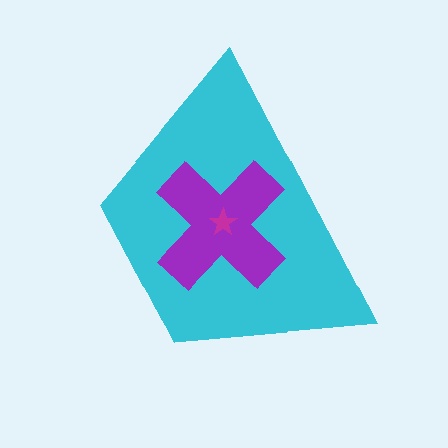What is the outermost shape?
The cyan trapezoid.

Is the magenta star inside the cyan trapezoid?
Yes.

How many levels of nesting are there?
3.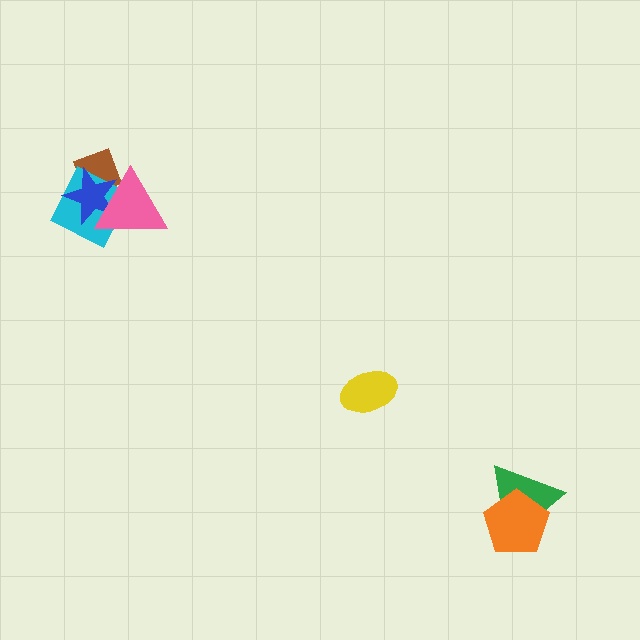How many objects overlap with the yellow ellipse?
0 objects overlap with the yellow ellipse.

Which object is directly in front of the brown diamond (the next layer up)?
The cyan square is directly in front of the brown diamond.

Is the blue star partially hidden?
Yes, it is partially covered by another shape.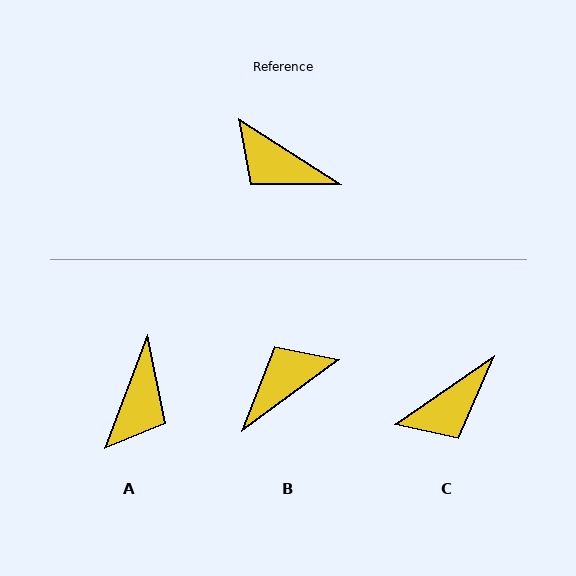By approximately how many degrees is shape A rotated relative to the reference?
Approximately 102 degrees counter-clockwise.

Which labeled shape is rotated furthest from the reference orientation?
B, about 112 degrees away.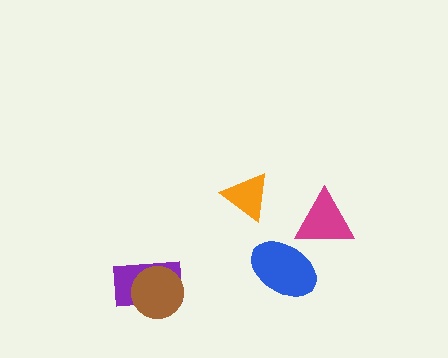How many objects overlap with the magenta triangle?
1 object overlaps with the magenta triangle.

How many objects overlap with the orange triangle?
0 objects overlap with the orange triangle.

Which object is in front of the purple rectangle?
The brown circle is in front of the purple rectangle.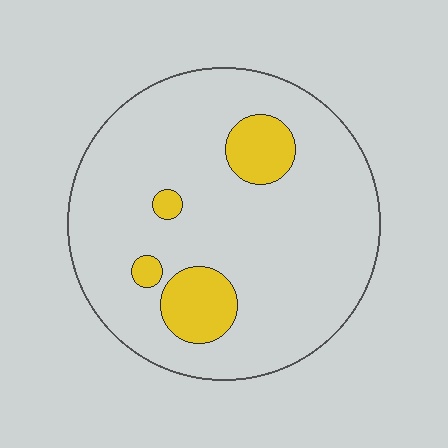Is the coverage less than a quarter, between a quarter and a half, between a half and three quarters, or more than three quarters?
Less than a quarter.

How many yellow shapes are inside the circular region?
4.